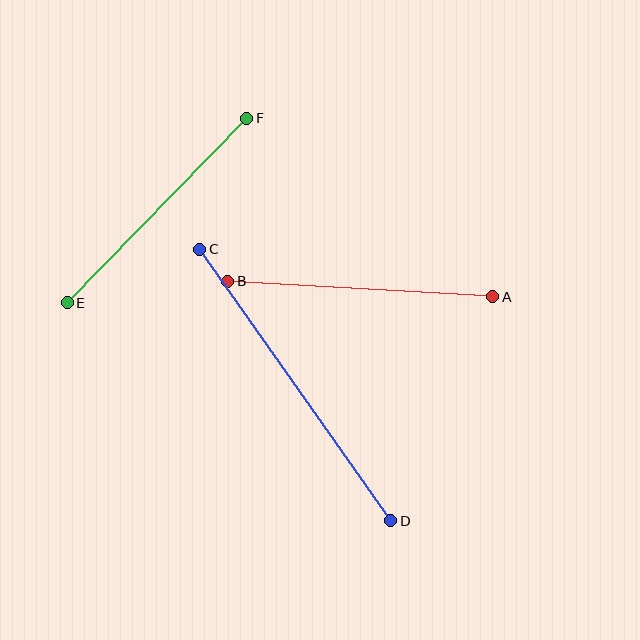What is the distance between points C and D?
The distance is approximately 332 pixels.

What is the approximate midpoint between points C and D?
The midpoint is at approximately (295, 385) pixels.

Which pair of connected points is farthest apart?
Points C and D are farthest apart.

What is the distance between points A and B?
The distance is approximately 265 pixels.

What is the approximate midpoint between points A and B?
The midpoint is at approximately (360, 289) pixels.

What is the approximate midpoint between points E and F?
The midpoint is at approximately (157, 210) pixels.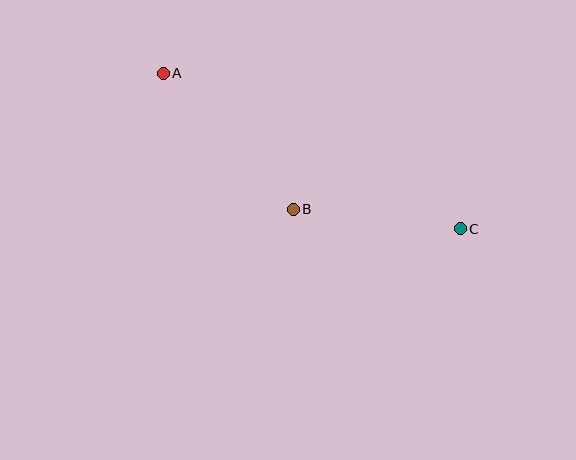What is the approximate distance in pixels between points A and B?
The distance between A and B is approximately 188 pixels.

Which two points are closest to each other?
Points B and C are closest to each other.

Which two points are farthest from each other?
Points A and C are farthest from each other.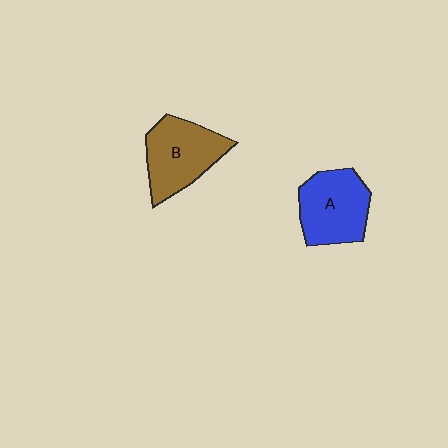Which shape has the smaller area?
Shape A (blue).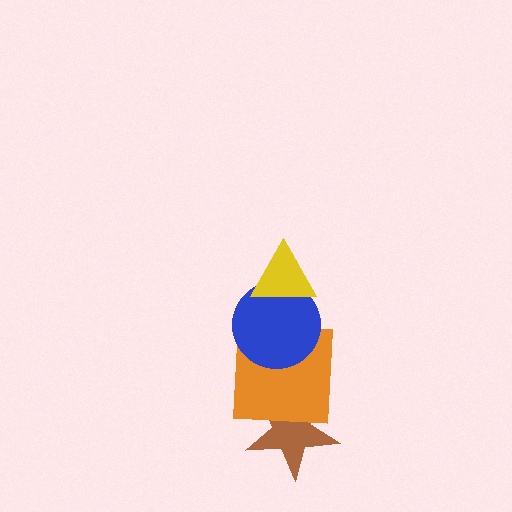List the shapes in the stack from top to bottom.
From top to bottom: the yellow triangle, the blue circle, the orange square, the brown star.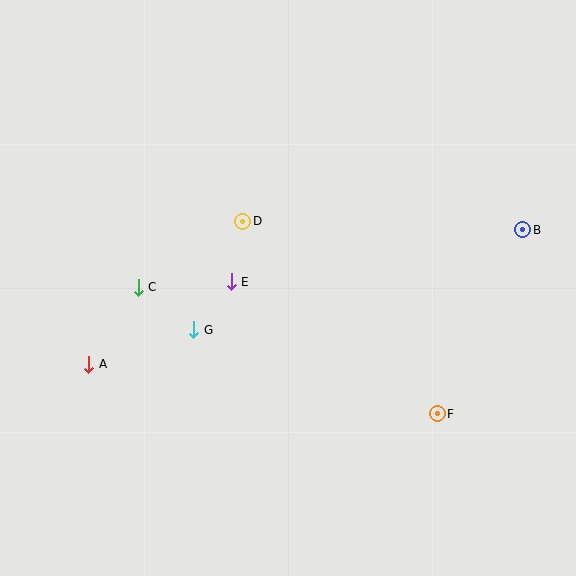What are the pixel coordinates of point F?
Point F is at (437, 414).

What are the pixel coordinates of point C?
Point C is at (138, 287).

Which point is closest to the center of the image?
Point E at (231, 282) is closest to the center.